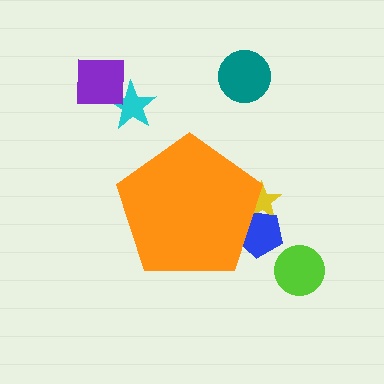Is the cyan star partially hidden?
No, the cyan star is fully visible.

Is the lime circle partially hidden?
No, the lime circle is fully visible.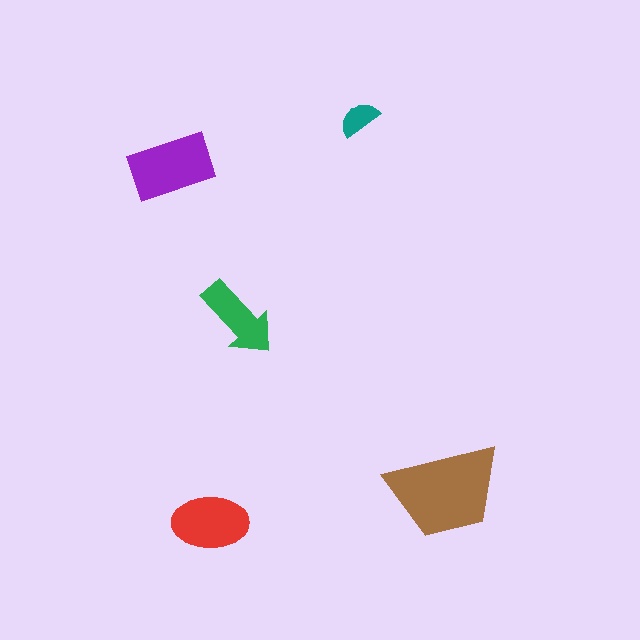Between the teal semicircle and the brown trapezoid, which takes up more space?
The brown trapezoid.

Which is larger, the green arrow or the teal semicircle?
The green arrow.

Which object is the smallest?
The teal semicircle.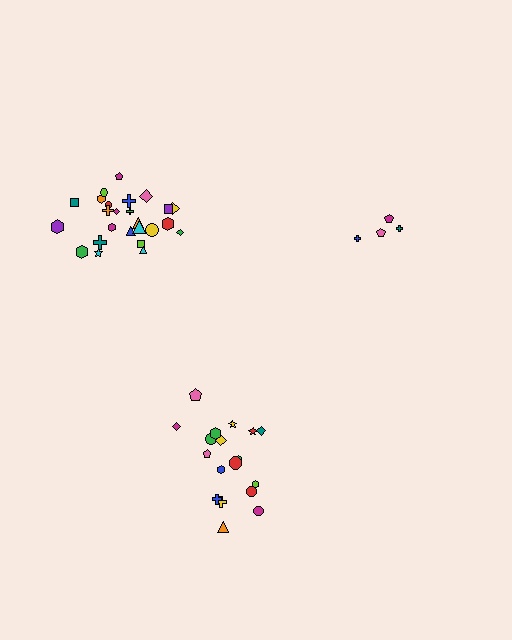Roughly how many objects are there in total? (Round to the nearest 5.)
Roughly 45 objects in total.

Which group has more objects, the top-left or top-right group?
The top-left group.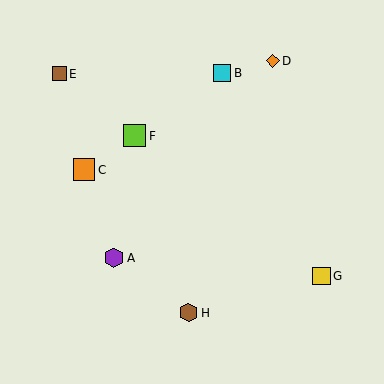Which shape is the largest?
The lime square (labeled F) is the largest.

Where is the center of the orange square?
The center of the orange square is at (84, 170).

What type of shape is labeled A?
Shape A is a purple hexagon.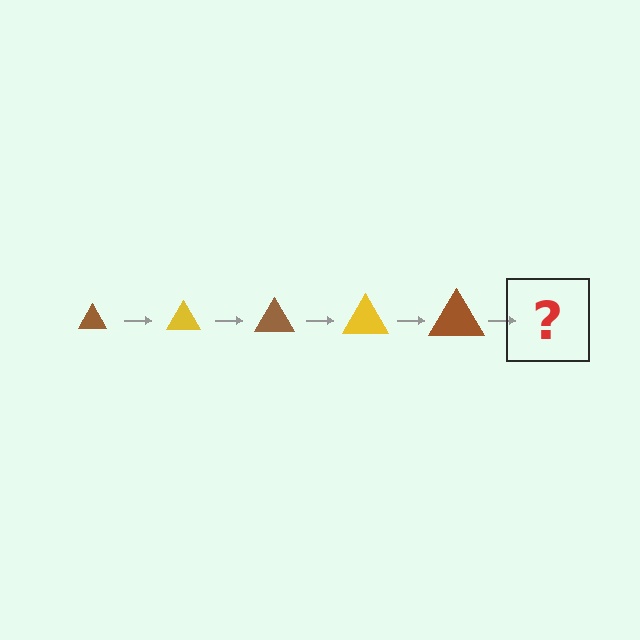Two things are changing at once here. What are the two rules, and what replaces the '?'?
The two rules are that the triangle grows larger each step and the color cycles through brown and yellow. The '?' should be a yellow triangle, larger than the previous one.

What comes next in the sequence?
The next element should be a yellow triangle, larger than the previous one.